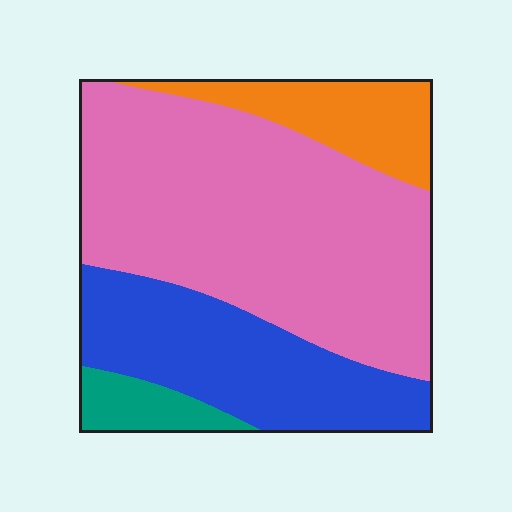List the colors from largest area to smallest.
From largest to smallest: pink, blue, orange, teal.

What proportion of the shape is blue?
Blue takes up between a sixth and a third of the shape.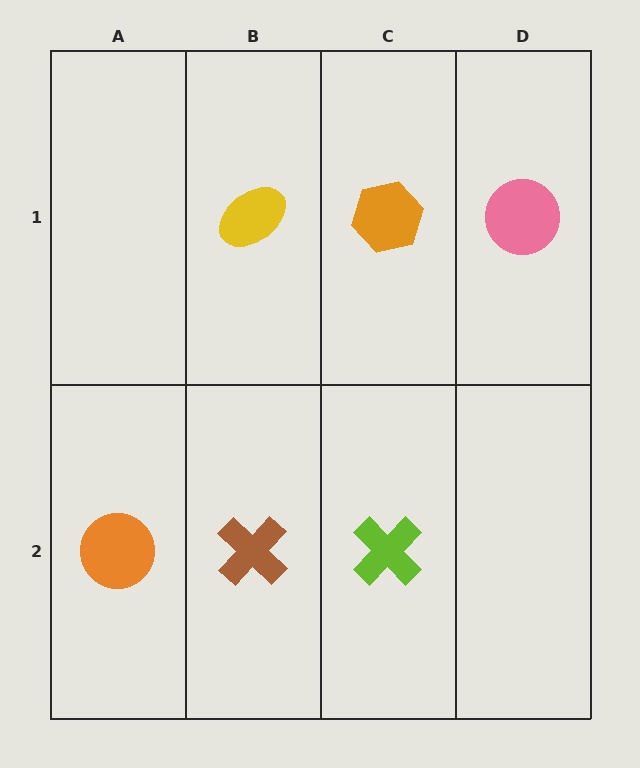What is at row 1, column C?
An orange hexagon.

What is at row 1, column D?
A pink circle.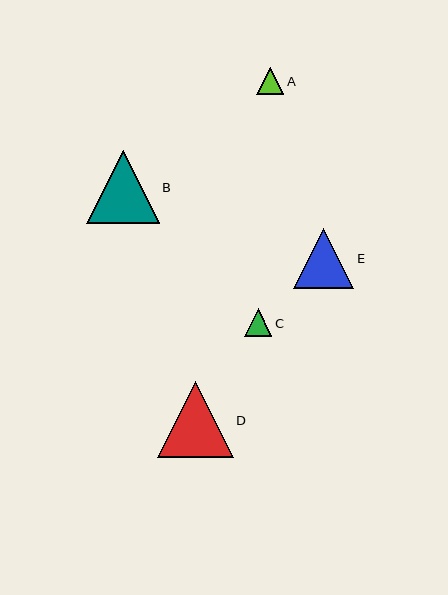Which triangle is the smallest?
Triangle A is the smallest with a size of approximately 27 pixels.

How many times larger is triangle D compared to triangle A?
Triangle D is approximately 2.8 times the size of triangle A.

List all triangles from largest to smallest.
From largest to smallest: D, B, E, C, A.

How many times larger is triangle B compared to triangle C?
Triangle B is approximately 2.6 times the size of triangle C.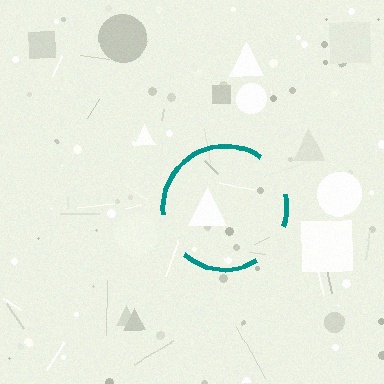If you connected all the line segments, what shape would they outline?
They would outline a circle.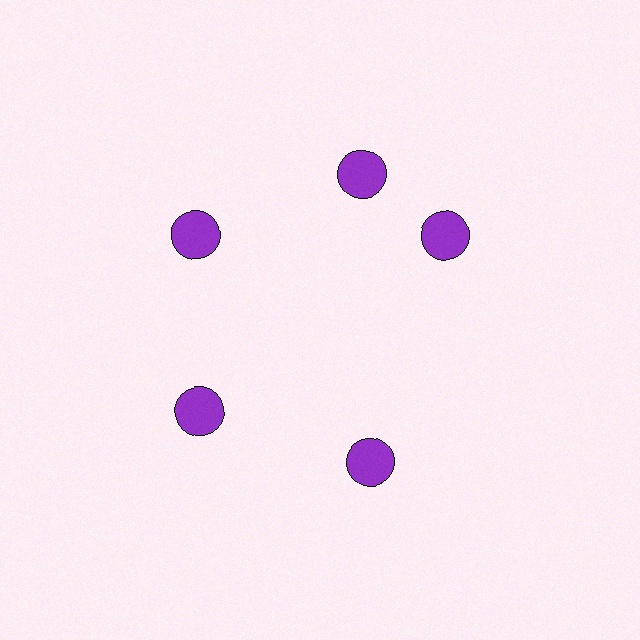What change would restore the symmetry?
The symmetry would be restored by rotating it back into even spacing with its neighbors so that all 5 circles sit at equal angles and equal distance from the center.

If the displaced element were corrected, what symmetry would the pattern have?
It would have 5-fold rotational symmetry — the pattern would map onto itself every 72 degrees.